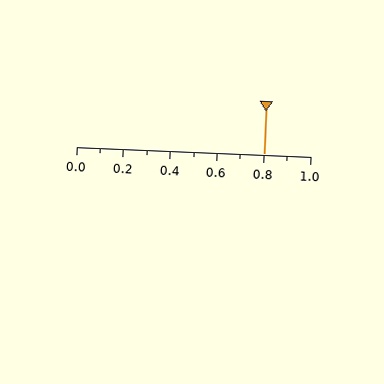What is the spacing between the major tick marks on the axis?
The major ticks are spaced 0.2 apart.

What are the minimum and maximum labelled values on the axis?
The axis runs from 0.0 to 1.0.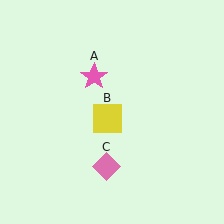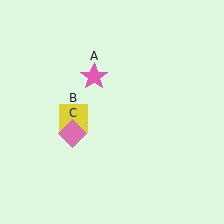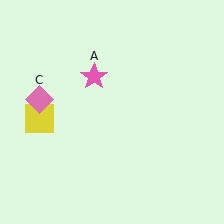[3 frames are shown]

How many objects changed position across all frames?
2 objects changed position: yellow square (object B), pink diamond (object C).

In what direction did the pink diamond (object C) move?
The pink diamond (object C) moved up and to the left.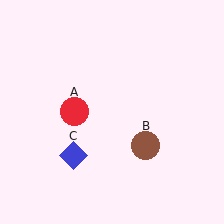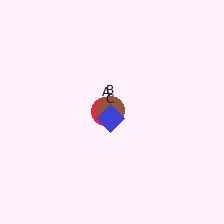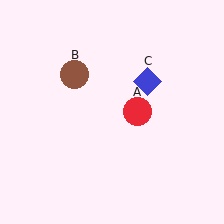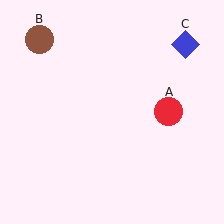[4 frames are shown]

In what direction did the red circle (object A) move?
The red circle (object A) moved right.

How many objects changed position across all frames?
3 objects changed position: red circle (object A), brown circle (object B), blue diamond (object C).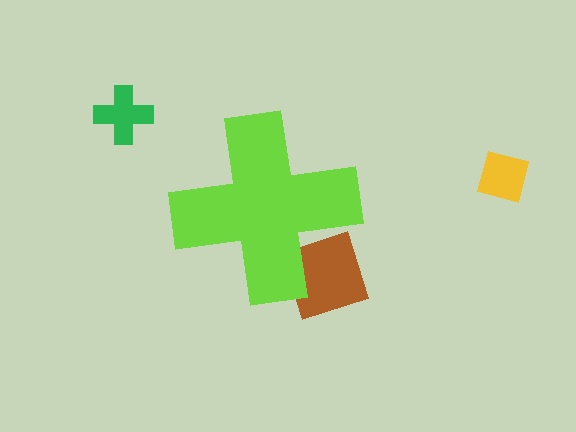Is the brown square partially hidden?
Yes, the brown square is partially hidden behind the lime cross.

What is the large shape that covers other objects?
A lime cross.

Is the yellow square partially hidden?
No, the yellow square is fully visible.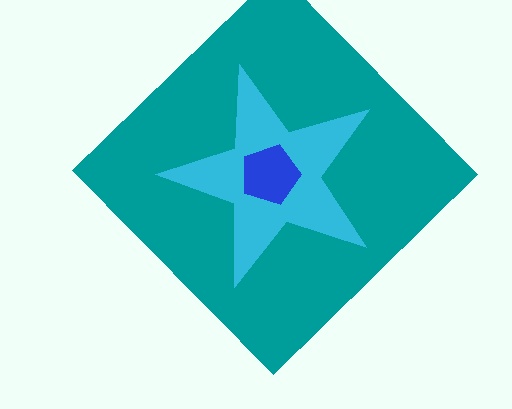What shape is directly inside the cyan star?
The blue pentagon.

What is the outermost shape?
The teal diamond.